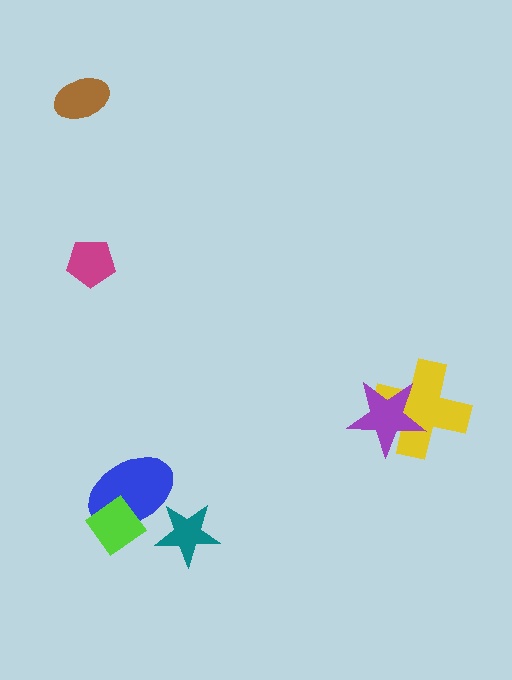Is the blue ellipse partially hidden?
Yes, it is partially covered by another shape.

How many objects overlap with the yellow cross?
1 object overlaps with the yellow cross.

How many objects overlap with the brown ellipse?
0 objects overlap with the brown ellipse.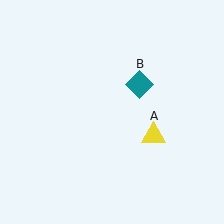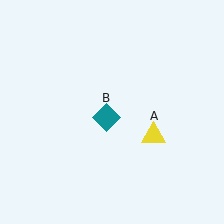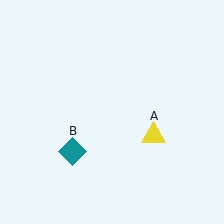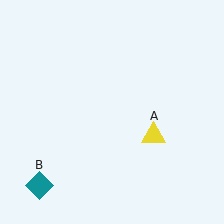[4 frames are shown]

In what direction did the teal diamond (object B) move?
The teal diamond (object B) moved down and to the left.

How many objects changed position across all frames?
1 object changed position: teal diamond (object B).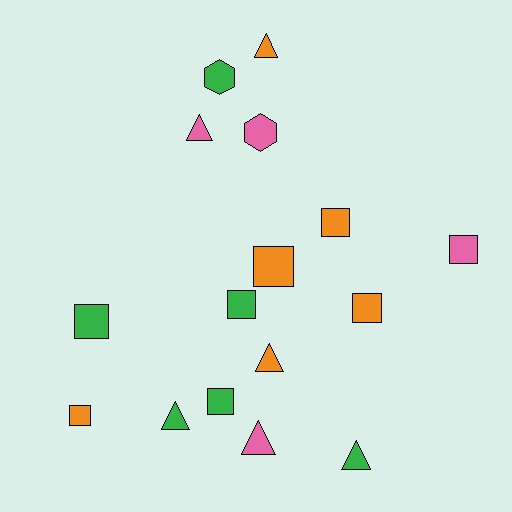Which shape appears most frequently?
Square, with 8 objects.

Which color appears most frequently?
Orange, with 6 objects.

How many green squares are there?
There are 3 green squares.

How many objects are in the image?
There are 16 objects.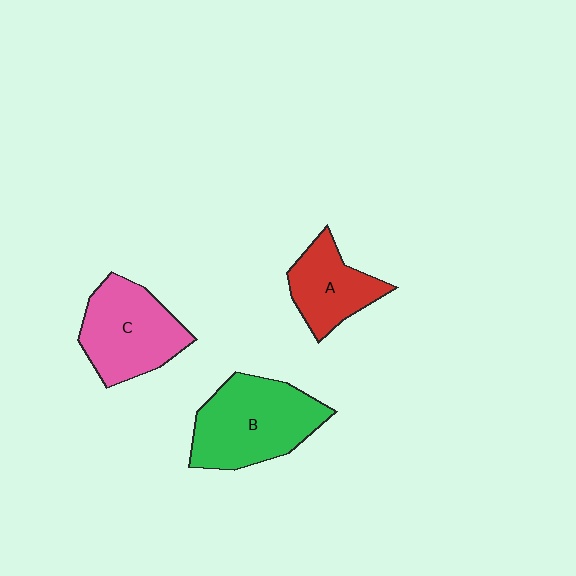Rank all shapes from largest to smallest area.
From largest to smallest: B (green), C (pink), A (red).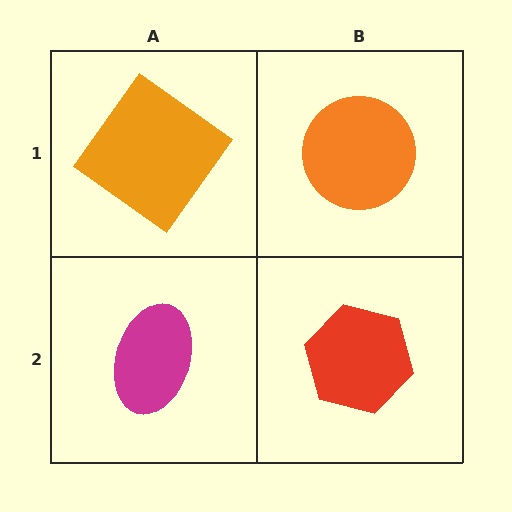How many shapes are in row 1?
2 shapes.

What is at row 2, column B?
A red hexagon.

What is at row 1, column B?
An orange circle.